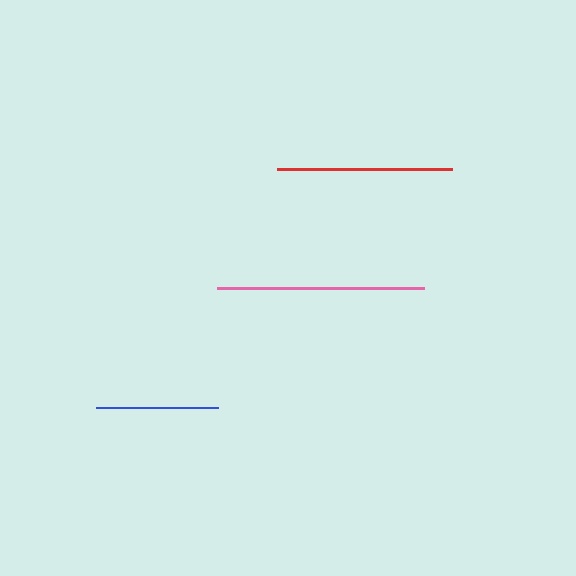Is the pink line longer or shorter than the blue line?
The pink line is longer than the blue line.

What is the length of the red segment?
The red segment is approximately 175 pixels long.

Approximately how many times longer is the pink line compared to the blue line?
The pink line is approximately 1.7 times the length of the blue line.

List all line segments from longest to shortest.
From longest to shortest: pink, red, blue.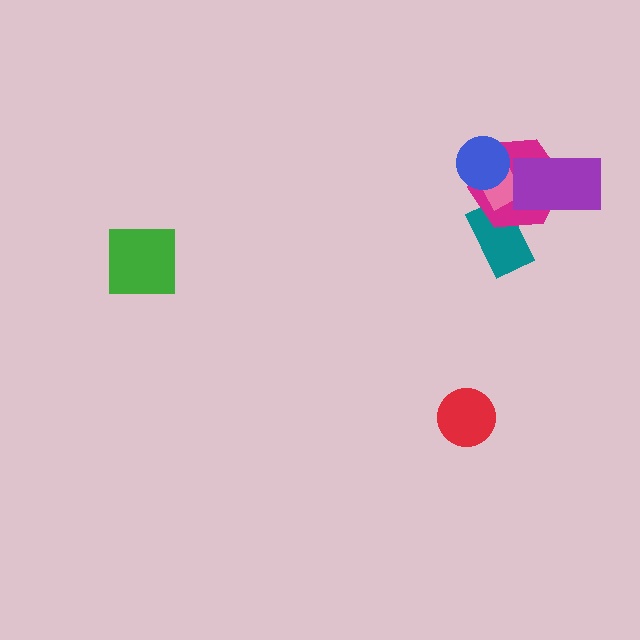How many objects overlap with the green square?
0 objects overlap with the green square.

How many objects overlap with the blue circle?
2 objects overlap with the blue circle.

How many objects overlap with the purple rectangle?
2 objects overlap with the purple rectangle.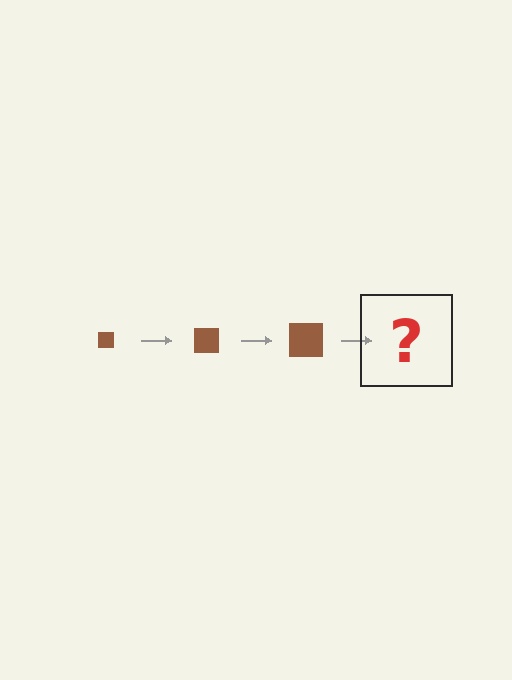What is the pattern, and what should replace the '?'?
The pattern is that the square gets progressively larger each step. The '?' should be a brown square, larger than the previous one.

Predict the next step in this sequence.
The next step is a brown square, larger than the previous one.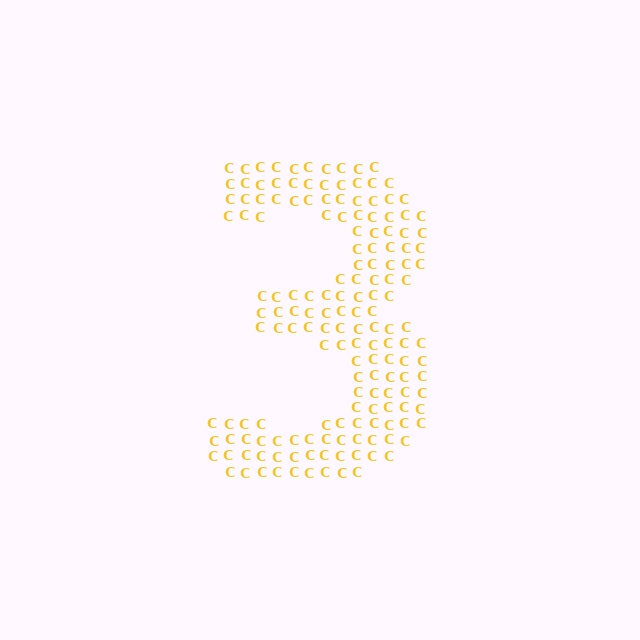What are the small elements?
The small elements are letter C's.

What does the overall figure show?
The overall figure shows the digit 3.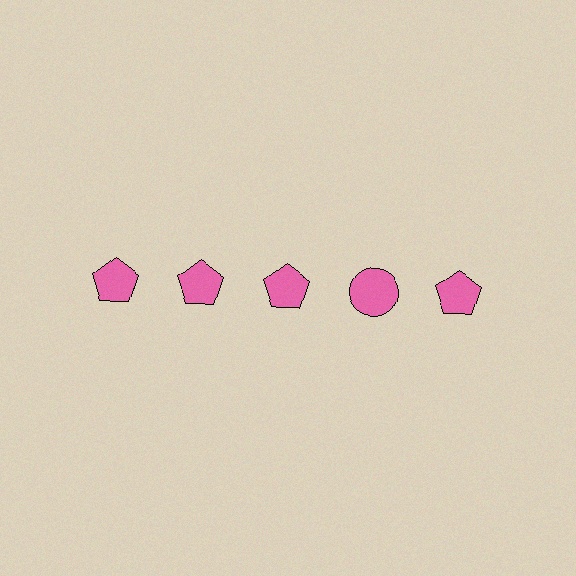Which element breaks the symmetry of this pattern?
The pink circle in the top row, second from right column breaks the symmetry. All other shapes are pink pentagons.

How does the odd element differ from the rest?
It has a different shape: circle instead of pentagon.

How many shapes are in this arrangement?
There are 5 shapes arranged in a grid pattern.